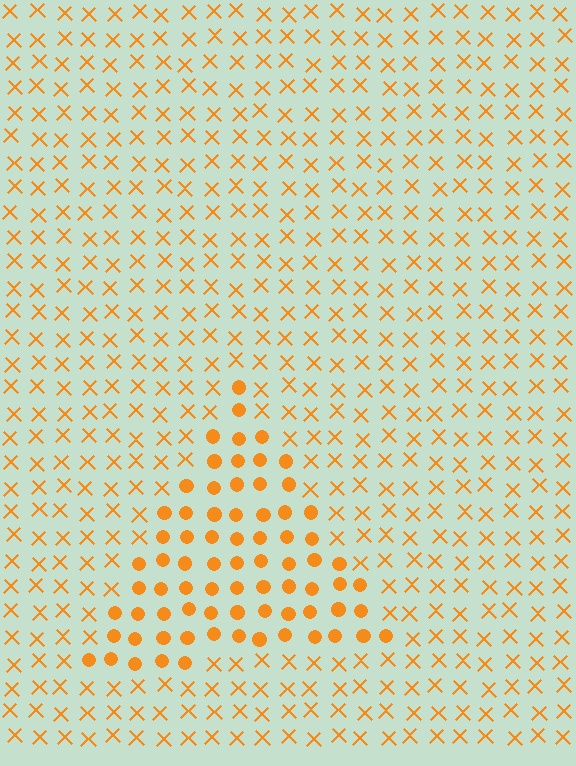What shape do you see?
I see a triangle.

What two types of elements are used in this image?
The image uses circles inside the triangle region and X marks outside it.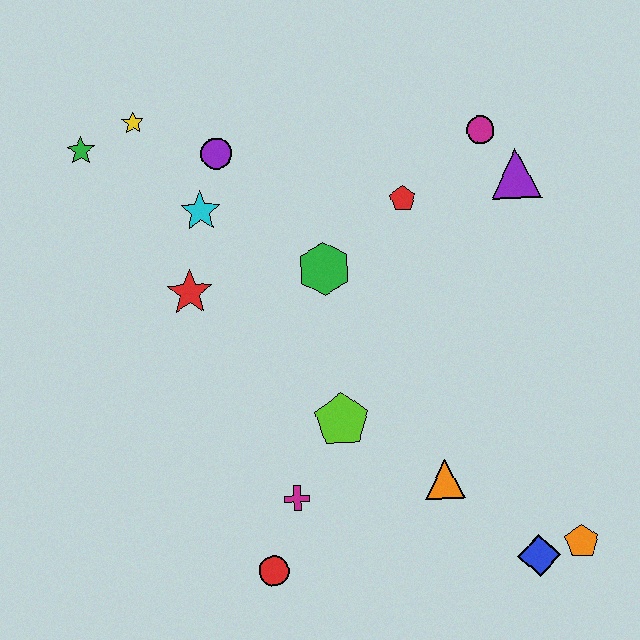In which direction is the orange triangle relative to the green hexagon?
The orange triangle is below the green hexagon.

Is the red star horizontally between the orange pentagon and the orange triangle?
No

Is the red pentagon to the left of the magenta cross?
No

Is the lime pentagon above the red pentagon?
No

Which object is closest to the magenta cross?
The red circle is closest to the magenta cross.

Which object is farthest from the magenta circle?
The red circle is farthest from the magenta circle.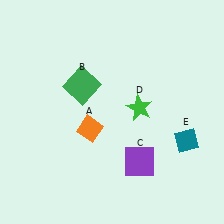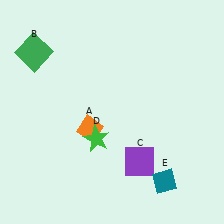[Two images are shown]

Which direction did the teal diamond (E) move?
The teal diamond (E) moved down.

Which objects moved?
The objects that moved are: the green square (B), the green star (D), the teal diamond (E).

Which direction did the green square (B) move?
The green square (B) moved left.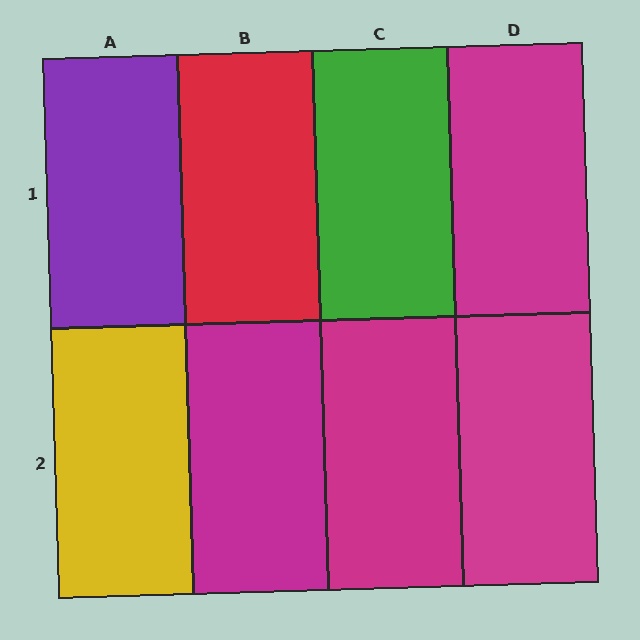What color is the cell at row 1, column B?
Red.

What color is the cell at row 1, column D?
Magenta.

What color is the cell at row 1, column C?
Green.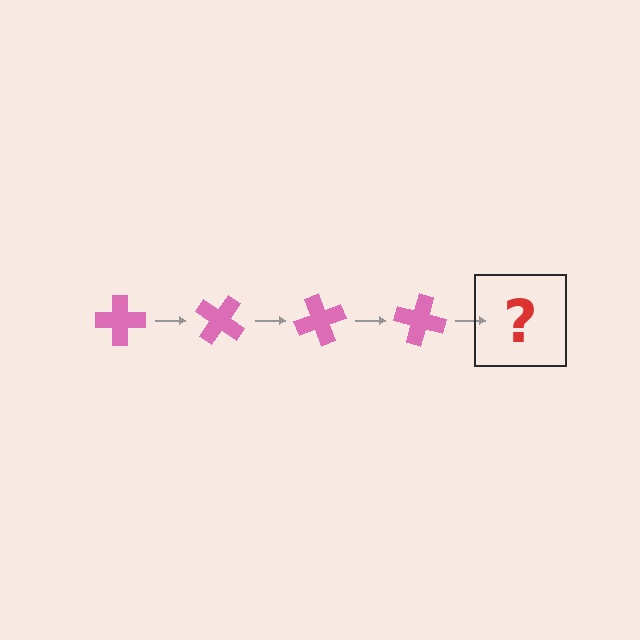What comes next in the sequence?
The next element should be a pink cross rotated 140 degrees.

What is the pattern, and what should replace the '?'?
The pattern is that the cross rotates 35 degrees each step. The '?' should be a pink cross rotated 140 degrees.